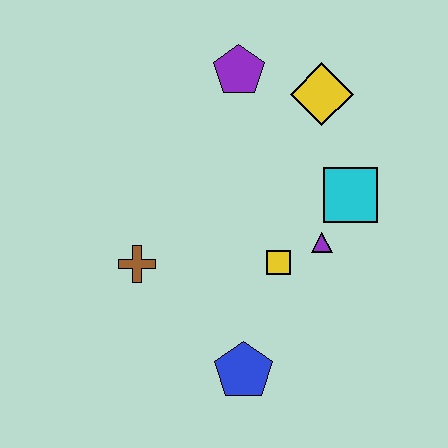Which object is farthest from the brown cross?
The yellow diamond is farthest from the brown cross.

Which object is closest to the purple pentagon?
The yellow diamond is closest to the purple pentagon.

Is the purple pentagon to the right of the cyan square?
No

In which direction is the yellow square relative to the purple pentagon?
The yellow square is below the purple pentagon.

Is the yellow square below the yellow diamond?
Yes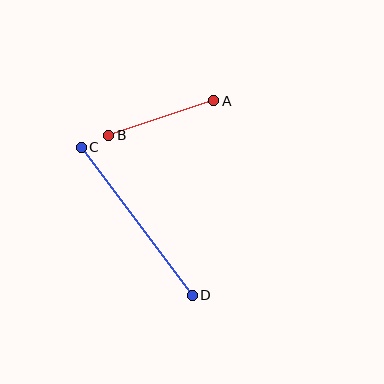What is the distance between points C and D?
The distance is approximately 185 pixels.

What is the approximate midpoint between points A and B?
The midpoint is at approximately (161, 118) pixels.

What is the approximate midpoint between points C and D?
The midpoint is at approximately (137, 221) pixels.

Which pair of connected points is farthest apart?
Points C and D are farthest apart.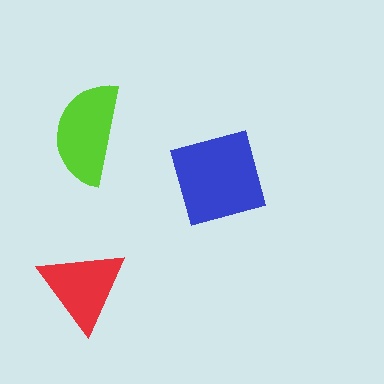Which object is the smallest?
The red triangle.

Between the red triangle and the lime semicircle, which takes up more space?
The lime semicircle.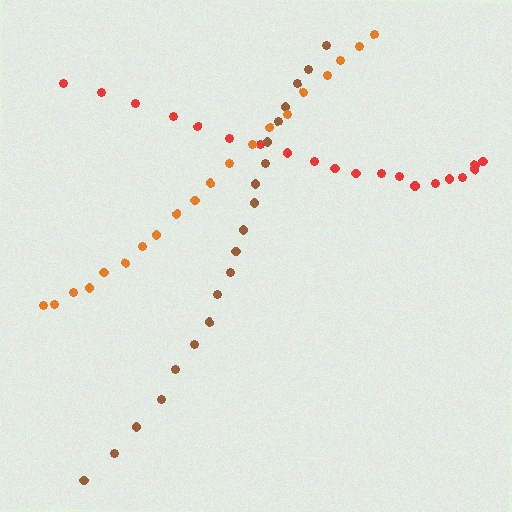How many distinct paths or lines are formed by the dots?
There are 3 distinct paths.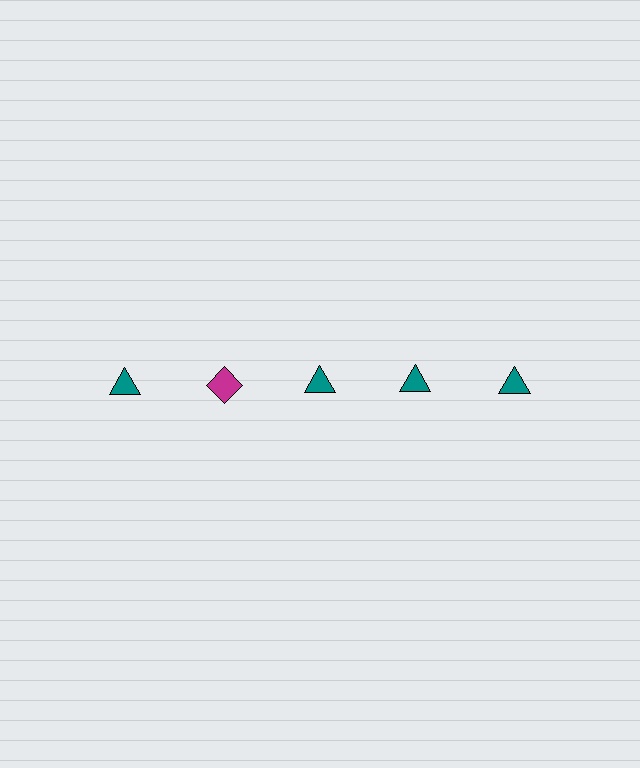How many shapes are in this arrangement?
There are 5 shapes arranged in a grid pattern.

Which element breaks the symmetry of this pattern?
The magenta diamond in the top row, second from left column breaks the symmetry. All other shapes are teal triangles.